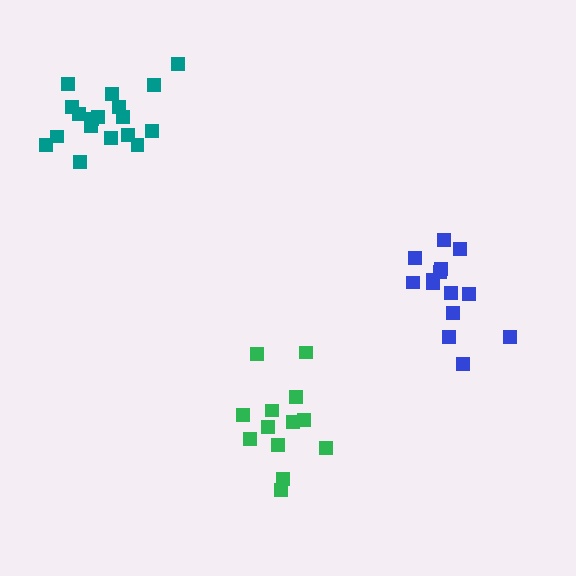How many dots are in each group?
Group 1: 13 dots, Group 2: 14 dots, Group 3: 18 dots (45 total).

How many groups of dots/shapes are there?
There are 3 groups.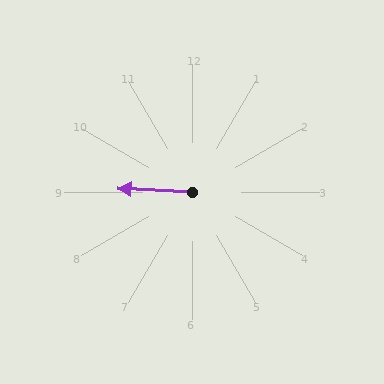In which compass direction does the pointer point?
West.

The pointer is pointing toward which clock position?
Roughly 9 o'clock.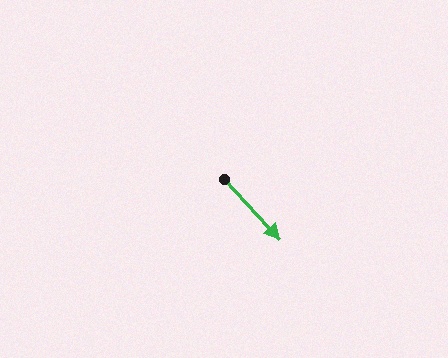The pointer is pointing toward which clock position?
Roughly 5 o'clock.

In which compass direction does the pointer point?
Southeast.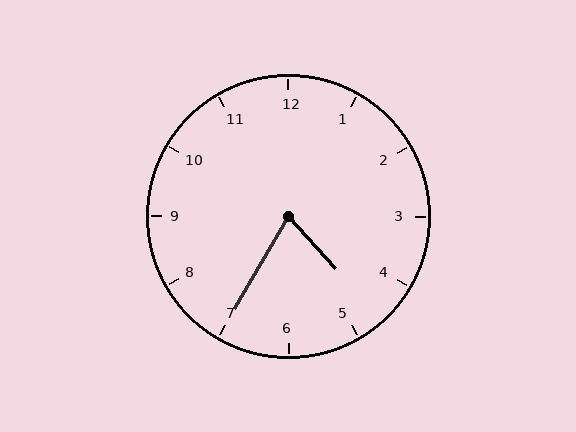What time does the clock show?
4:35.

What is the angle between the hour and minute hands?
Approximately 72 degrees.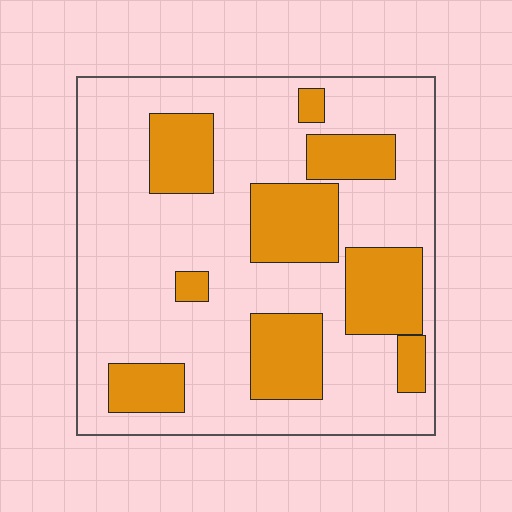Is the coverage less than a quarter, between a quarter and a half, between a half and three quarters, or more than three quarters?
Between a quarter and a half.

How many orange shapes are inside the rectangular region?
9.